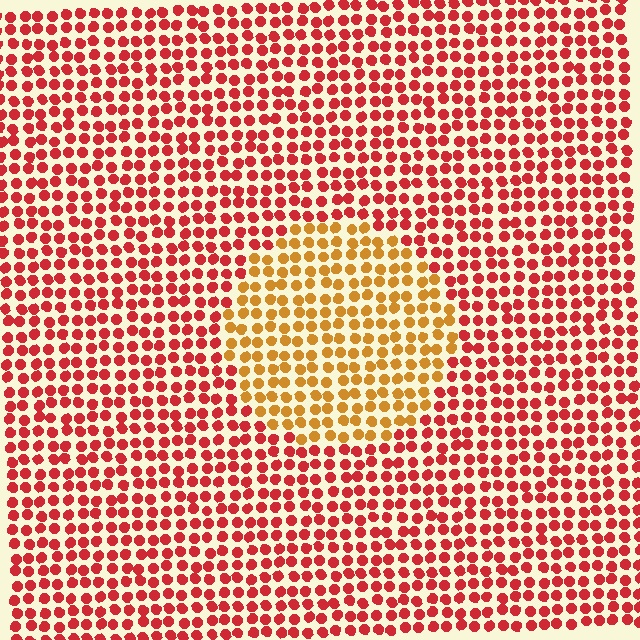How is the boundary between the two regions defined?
The boundary is defined purely by a slight shift in hue (about 40 degrees). Spacing, size, and orientation are identical on both sides.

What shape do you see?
I see a circle.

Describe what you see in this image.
The image is filled with small red elements in a uniform arrangement. A circle-shaped region is visible where the elements are tinted to a slightly different hue, forming a subtle color boundary.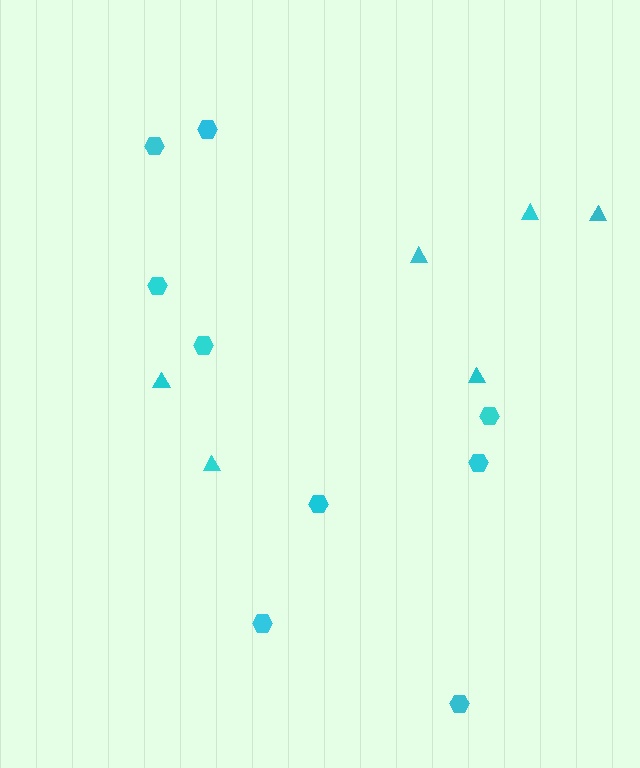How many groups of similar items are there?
There are 2 groups: one group of hexagons (9) and one group of triangles (6).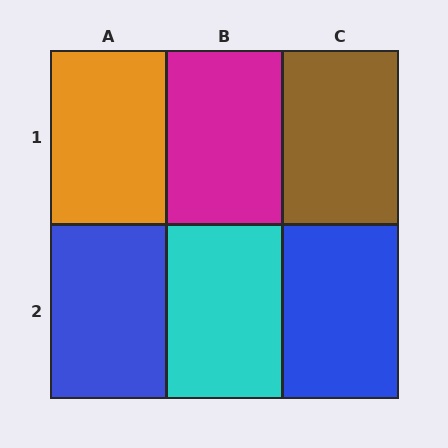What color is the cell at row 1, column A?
Orange.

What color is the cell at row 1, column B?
Magenta.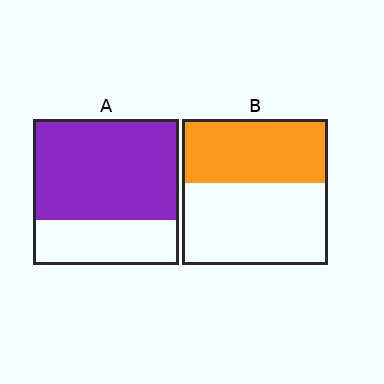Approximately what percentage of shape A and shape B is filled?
A is approximately 70% and B is approximately 45%.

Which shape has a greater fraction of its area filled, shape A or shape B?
Shape A.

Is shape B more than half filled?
No.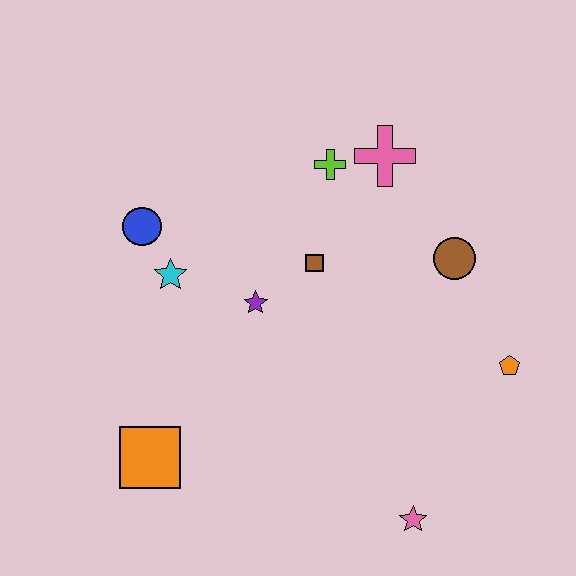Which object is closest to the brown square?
The purple star is closest to the brown square.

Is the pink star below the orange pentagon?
Yes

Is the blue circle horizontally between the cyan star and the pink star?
No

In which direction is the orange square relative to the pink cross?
The orange square is below the pink cross.